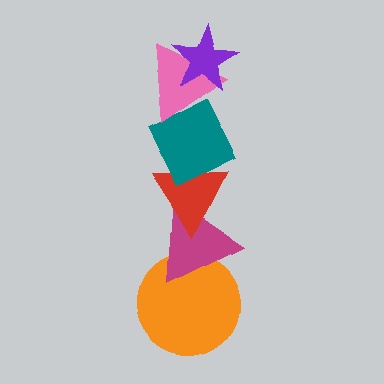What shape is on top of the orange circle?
The magenta triangle is on top of the orange circle.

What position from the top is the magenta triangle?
The magenta triangle is 5th from the top.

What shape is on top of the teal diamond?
The pink triangle is on top of the teal diamond.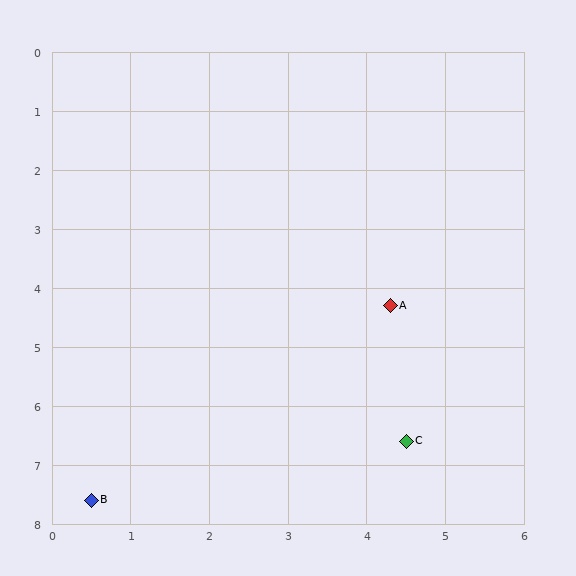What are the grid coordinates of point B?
Point B is at approximately (0.5, 7.6).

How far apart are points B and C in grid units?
Points B and C are about 4.1 grid units apart.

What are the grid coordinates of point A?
Point A is at approximately (4.3, 4.3).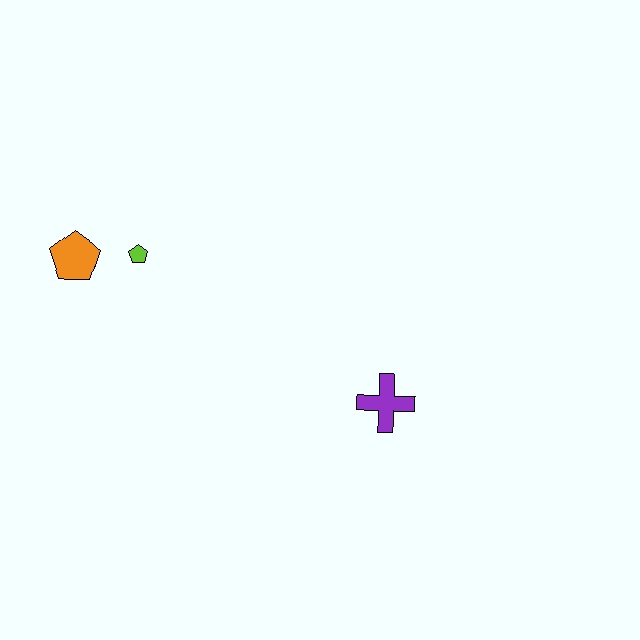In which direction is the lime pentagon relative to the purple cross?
The lime pentagon is to the left of the purple cross.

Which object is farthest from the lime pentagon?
The purple cross is farthest from the lime pentagon.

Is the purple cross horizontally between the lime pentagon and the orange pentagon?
No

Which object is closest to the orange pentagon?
The lime pentagon is closest to the orange pentagon.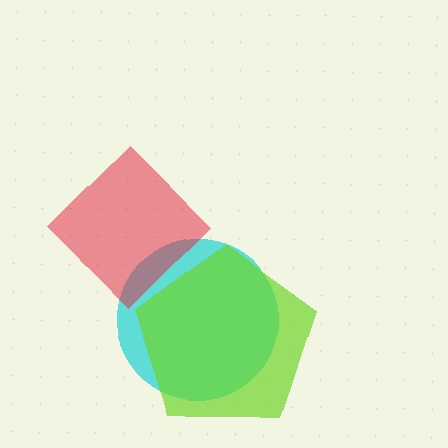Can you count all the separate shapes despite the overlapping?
Yes, there are 3 separate shapes.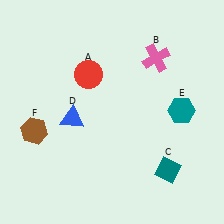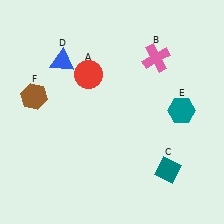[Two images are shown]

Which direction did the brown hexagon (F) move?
The brown hexagon (F) moved up.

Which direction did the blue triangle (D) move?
The blue triangle (D) moved up.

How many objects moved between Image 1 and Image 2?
2 objects moved between the two images.